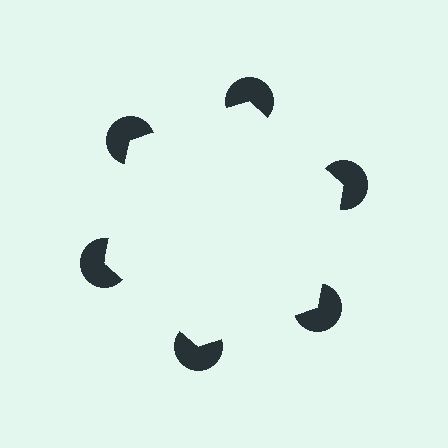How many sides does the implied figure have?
6 sides.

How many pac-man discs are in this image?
There are 6 — one at each vertex of the illusory hexagon.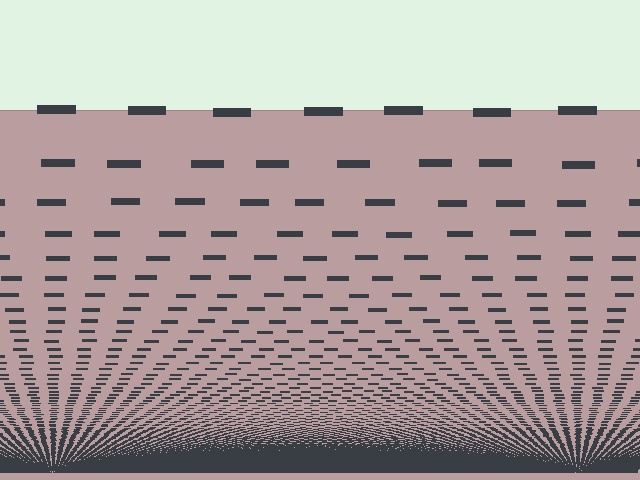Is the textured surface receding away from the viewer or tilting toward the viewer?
The surface appears to tilt toward the viewer. Texture elements get larger and sparser toward the top.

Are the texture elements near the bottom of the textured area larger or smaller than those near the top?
Smaller. The gradient is inverted — elements near the bottom are smaller and denser.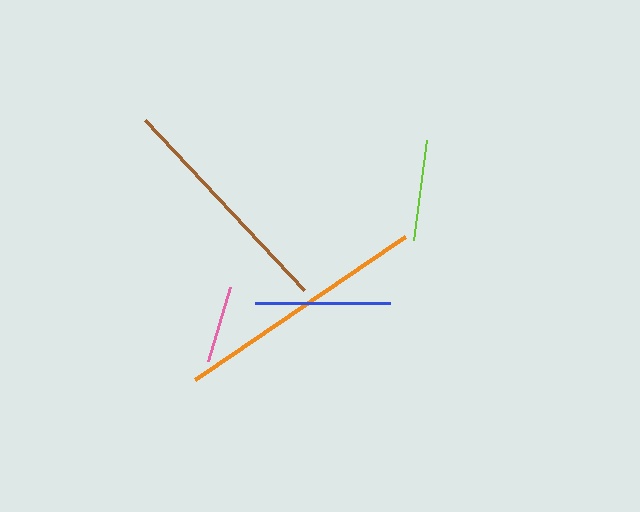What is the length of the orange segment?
The orange segment is approximately 253 pixels long.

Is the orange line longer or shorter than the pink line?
The orange line is longer than the pink line.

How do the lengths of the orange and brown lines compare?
The orange and brown lines are approximately the same length.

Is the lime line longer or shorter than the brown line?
The brown line is longer than the lime line.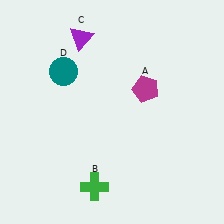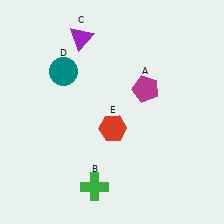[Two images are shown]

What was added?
A red hexagon (E) was added in Image 2.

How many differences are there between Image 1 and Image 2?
There is 1 difference between the two images.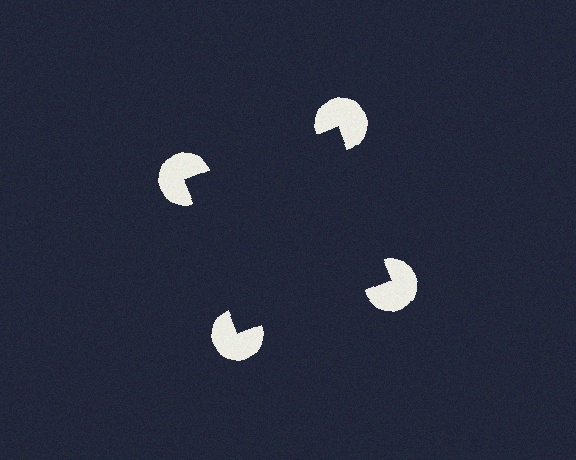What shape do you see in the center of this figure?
An illusory square — its edges are inferred from the aligned wedge cuts in the pac-man discs, not physically drawn.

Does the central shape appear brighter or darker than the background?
It typically appears slightly darker than the background, even though no actual brightness change is drawn.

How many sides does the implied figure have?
4 sides.